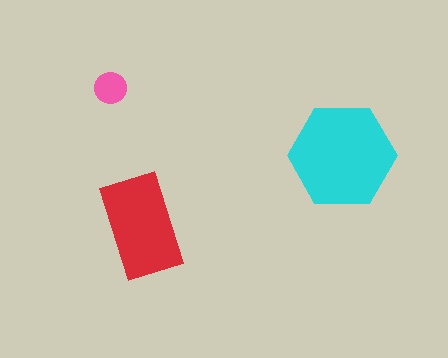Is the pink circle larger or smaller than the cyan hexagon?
Smaller.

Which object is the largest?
The cyan hexagon.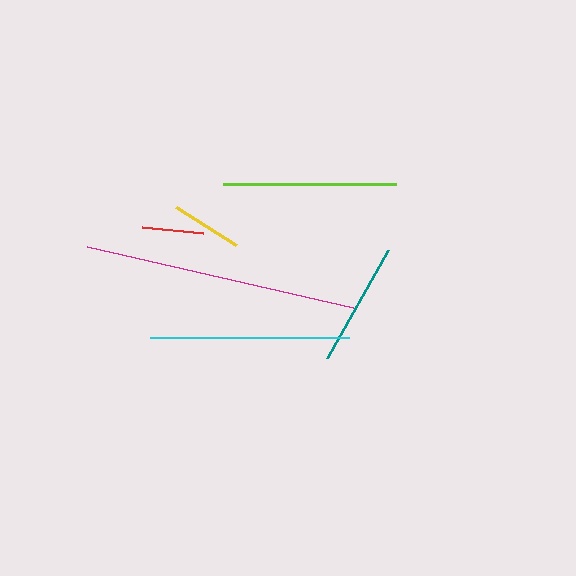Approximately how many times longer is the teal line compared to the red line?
The teal line is approximately 2.0 times the length of the red line.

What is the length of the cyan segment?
The cyan segment is approximately 199 pixels long.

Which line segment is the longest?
The magenta line is the longest at approximately 273 pixels.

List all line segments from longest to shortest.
From longest to shortest: magenta, cyan, lime, teal, yellow, red.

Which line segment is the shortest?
The red line is the shortest at approximately 61 pixels.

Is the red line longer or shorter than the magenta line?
The magenta line is longer than the red line.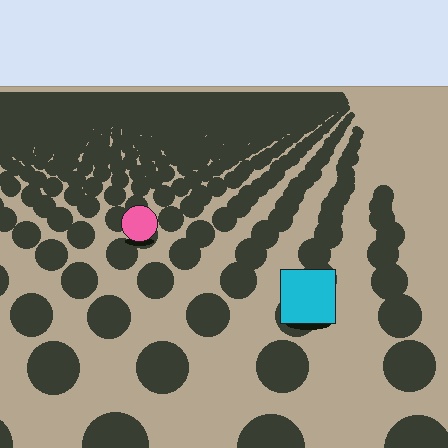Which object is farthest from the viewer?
The pink circle is farthest from the viewer. It appears smaller and the ground texture around it is denser.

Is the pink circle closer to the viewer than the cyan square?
No. The cyan square is closer — you can tell from the texture gradient: the ground texture is coarser near it.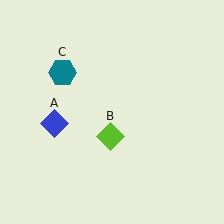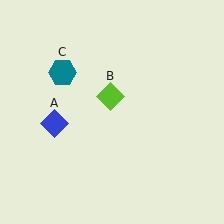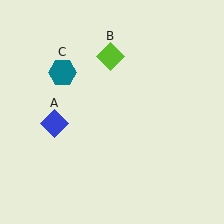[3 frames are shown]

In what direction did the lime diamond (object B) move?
The lime diamond (object B) moved up.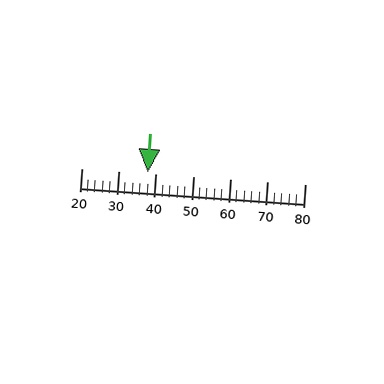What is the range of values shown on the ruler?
The ruler shows values from 20 to 80.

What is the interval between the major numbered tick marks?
The major tick marks are spaced 10 units apart.